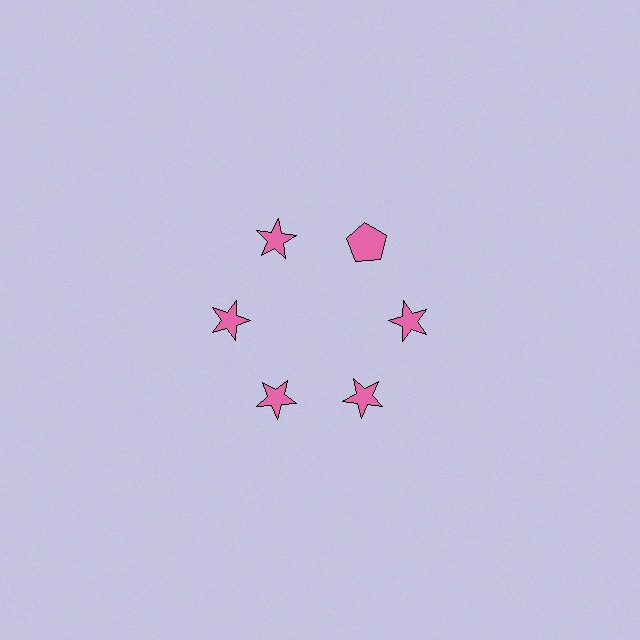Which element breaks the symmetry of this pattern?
The pink pentagon at roughly the 1 o'clock position breaks the symmetry. All other shapes are pink stars.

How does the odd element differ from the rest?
It has a different shape: pentagon instead of star.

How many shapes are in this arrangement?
There are 6 shapes arranged in a ring pattern.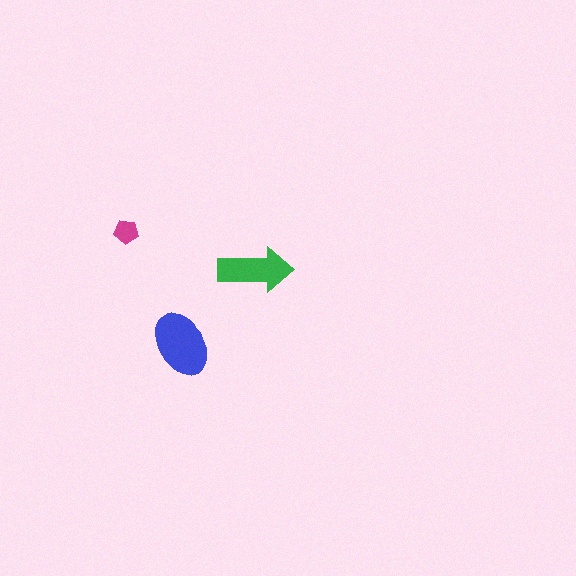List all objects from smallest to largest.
The magenta pentagon, the green arrow, the blue ellipse.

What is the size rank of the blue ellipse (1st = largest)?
1st.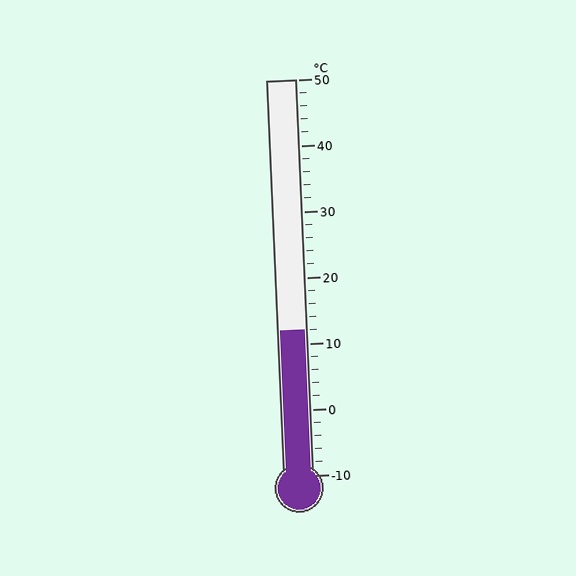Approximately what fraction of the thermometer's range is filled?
The thermometer is filled to approximately 35% of its range.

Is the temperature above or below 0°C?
The temperature is above 0°C.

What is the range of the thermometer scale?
The thermometer scale ranges from -10°C to 50°C.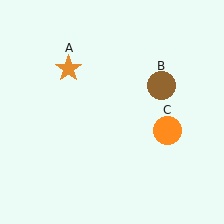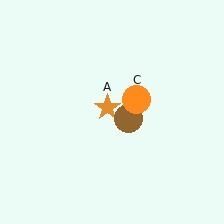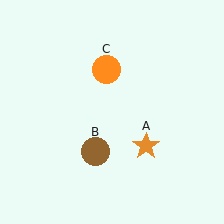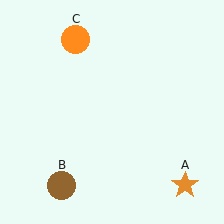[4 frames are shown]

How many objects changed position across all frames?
3 objects changed position: orange star (object A), brown circle (object B), orange circle (object C).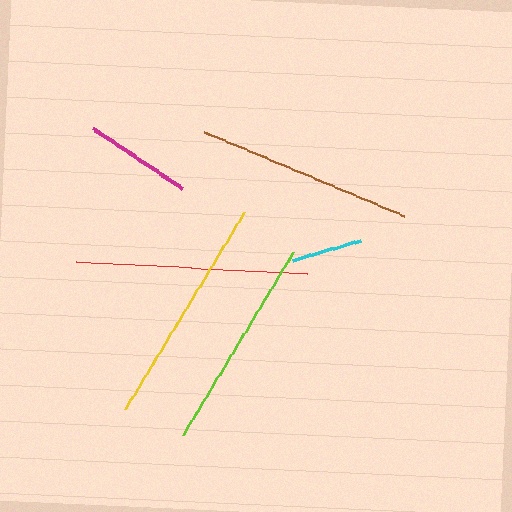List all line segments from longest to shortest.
From longest to shortest: red, yellow, brown, lime, magenta, cyan.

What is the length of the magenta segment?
The magenta segment is approximately 108 pixels long.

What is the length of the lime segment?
The lime segment is approximately 213 pixels long.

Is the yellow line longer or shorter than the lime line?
The yellow line is longer than the lime line.